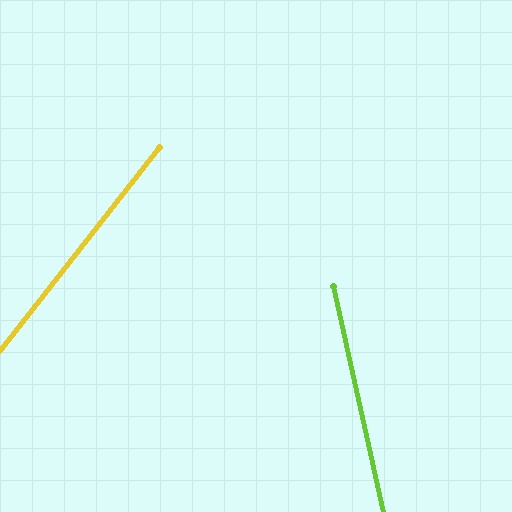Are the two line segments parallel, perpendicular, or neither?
Neither parallel nor perpendicular — they differ by about 51°.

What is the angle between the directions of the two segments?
Approximately 51 degrees.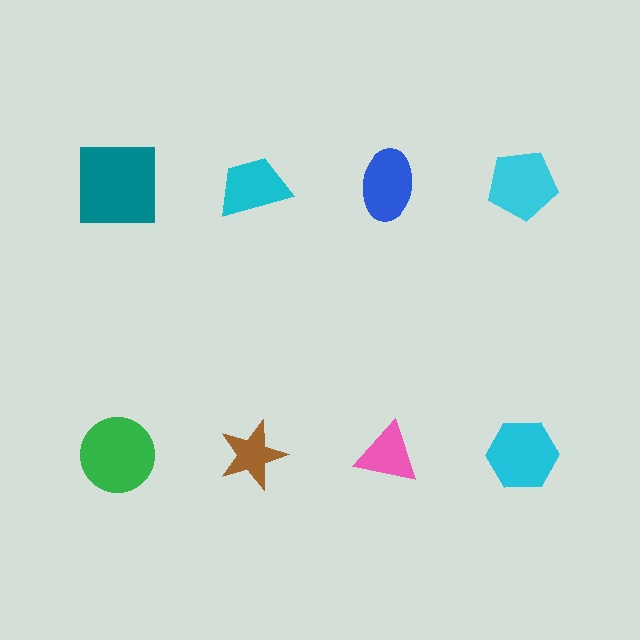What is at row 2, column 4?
A cyan hexagon.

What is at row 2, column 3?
A pink triangle.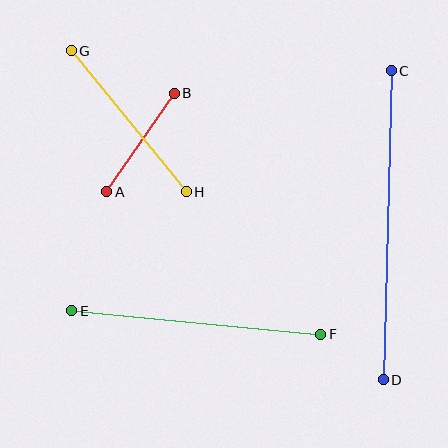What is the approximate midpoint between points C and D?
The midpoint is at approximately (387, 225) pixels.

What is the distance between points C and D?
The distance is approximately 309 pixels.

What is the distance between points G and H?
The distance is approximately 182 pixels.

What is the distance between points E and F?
The distance is approximately 250 pixels.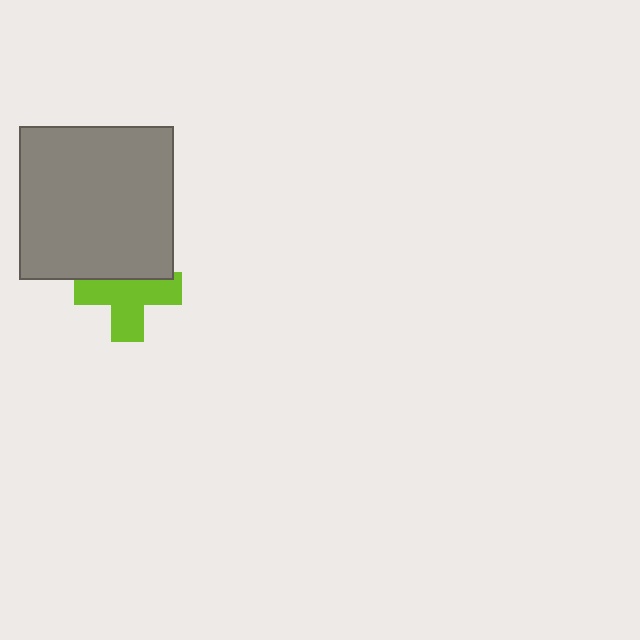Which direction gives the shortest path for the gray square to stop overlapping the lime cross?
Moving up gives the shortest separation.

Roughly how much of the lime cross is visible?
Most of it is visible (roughly 67%).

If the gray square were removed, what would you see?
You would see the complete lime cross.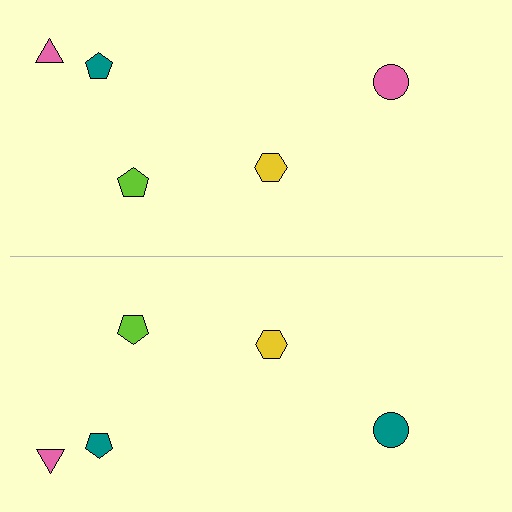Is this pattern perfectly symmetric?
No, the pattern is not perfectly symmetric. The teal circle on the bottom side breaks the symmetry — its mirror counterpart is pink.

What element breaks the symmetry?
The teal circle on the bottom side breaks the symmetry — its mirror counterpart is pink.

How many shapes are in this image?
There are 10 shapes in this image.